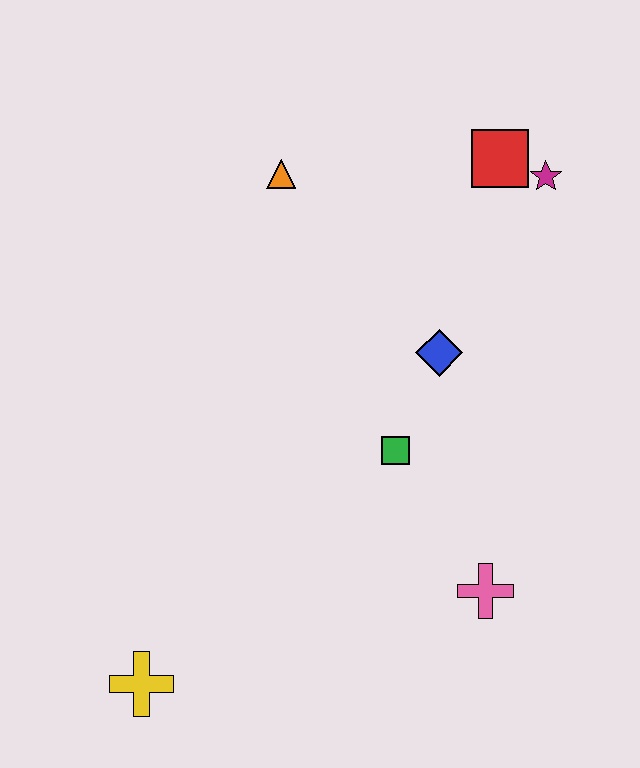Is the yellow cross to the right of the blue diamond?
No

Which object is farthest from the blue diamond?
The yellow cross is farthest from the blue diamond.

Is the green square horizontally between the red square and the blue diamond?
No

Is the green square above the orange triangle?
No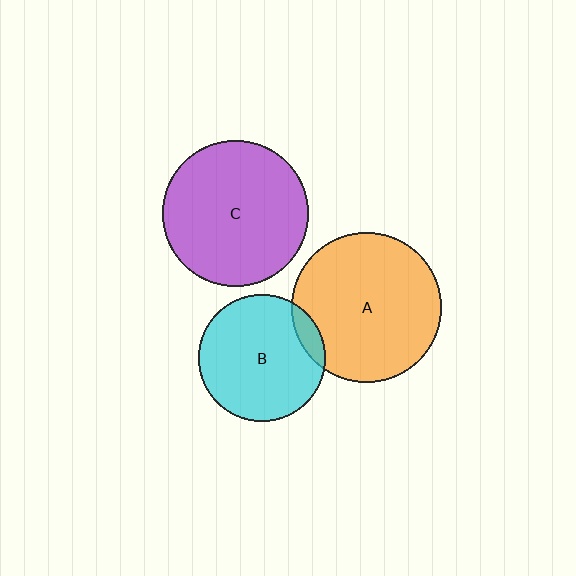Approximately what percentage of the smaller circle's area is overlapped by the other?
Approximately 10%.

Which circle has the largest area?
Circle A (orange).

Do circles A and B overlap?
Yes.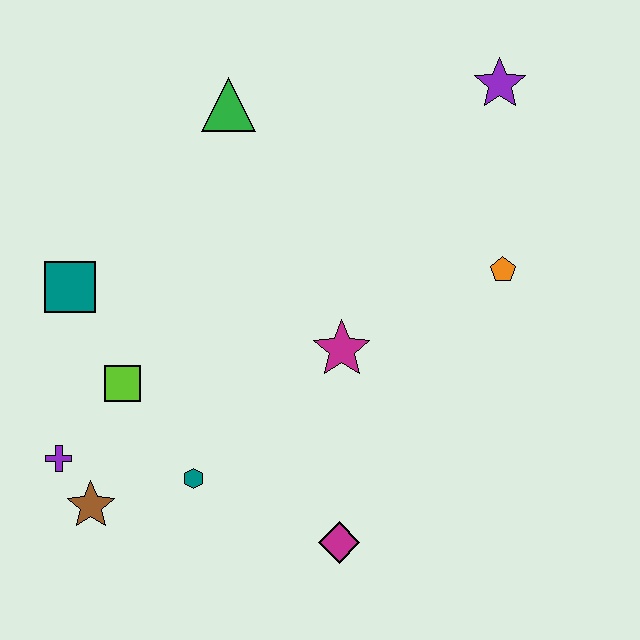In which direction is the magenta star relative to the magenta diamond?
The magenta star is above the magenta diamond.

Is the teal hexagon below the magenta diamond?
No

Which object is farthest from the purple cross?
The purple star is farthest from the purple cross.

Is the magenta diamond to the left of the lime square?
No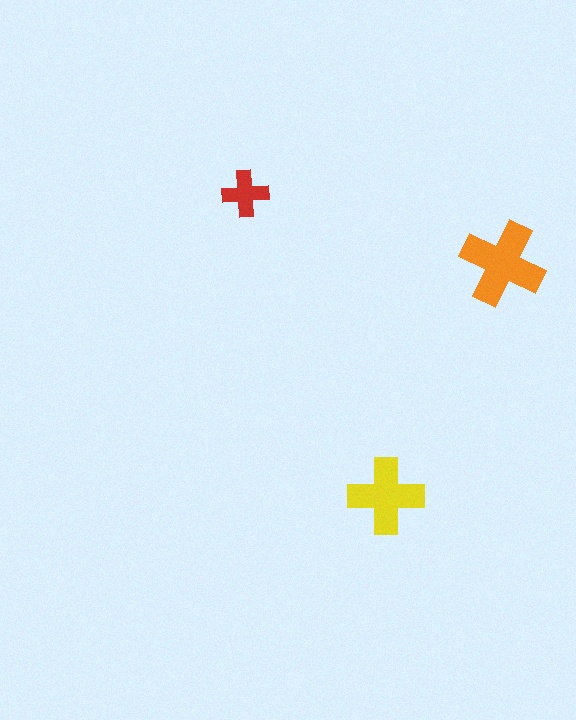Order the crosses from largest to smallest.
the orange one, the yellow one, the red one.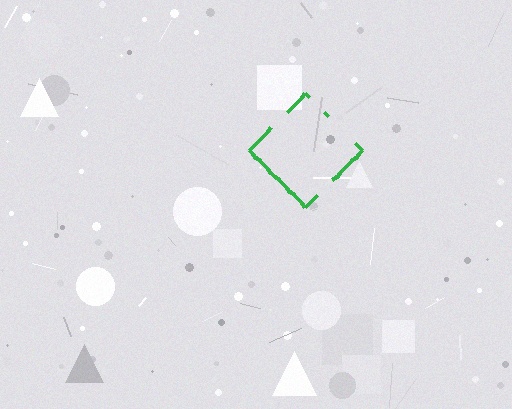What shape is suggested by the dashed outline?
The dashed outline suggests a diamond.